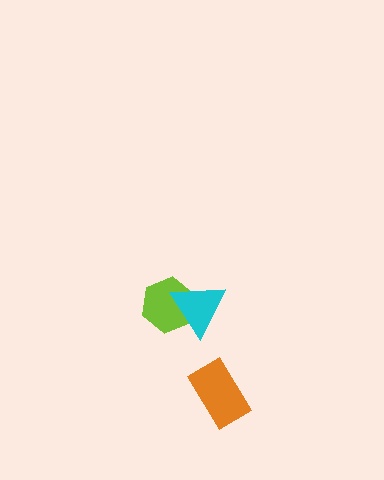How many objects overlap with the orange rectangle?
0 objects overlap with the orange rectangle.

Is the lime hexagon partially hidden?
Yes, it is partially covered by another shape.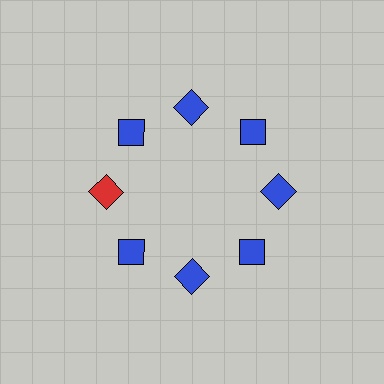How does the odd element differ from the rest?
It has a different color: red instead of blue.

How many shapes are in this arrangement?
There are 8 shapes arranged in a ring pattern.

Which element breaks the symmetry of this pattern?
The red square at roughly the 9 o'clock position breaks the symmetry. All other shapes are blue squares.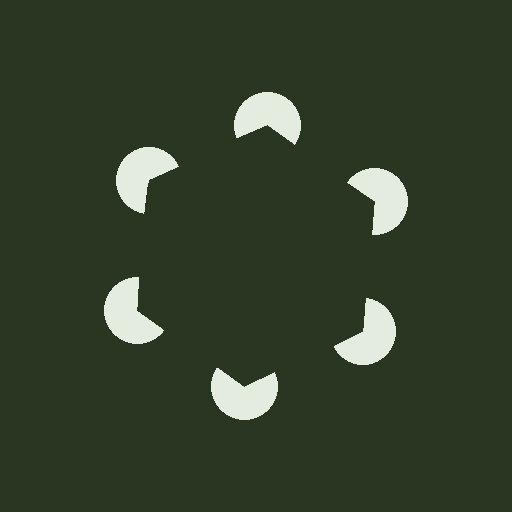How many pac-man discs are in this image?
There are 6 — one at each vertex of the illusory hexagon.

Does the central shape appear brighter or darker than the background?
It typically appears slightly darker than the background, even though no actual brightness change is drawn.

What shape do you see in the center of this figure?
An illusory hexagon — its edges are inferred from the aligned wedge cuts in the pac-man discs, not physically drawn.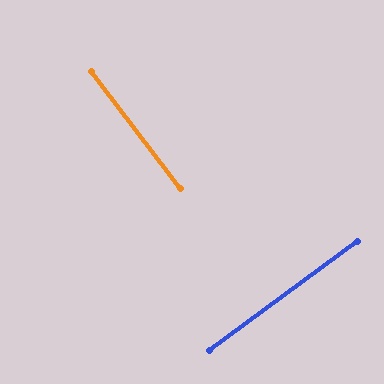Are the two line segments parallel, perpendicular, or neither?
Perpendicular — they meet at approximately 89°.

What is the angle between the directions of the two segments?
Approximately 89 degrees.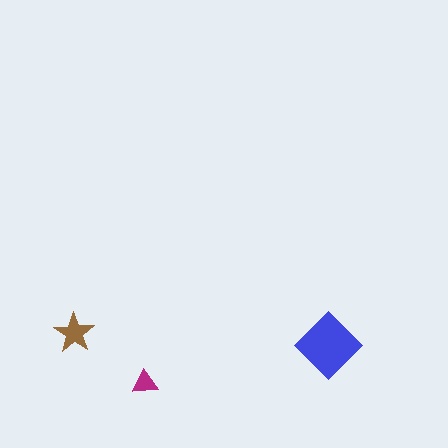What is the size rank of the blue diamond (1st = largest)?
1st.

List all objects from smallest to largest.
The magenta triangle, the brown star, the blue diamond.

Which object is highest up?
The brown star is topmost.